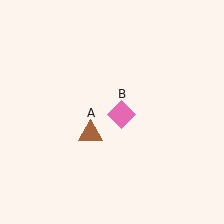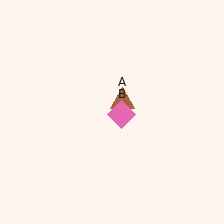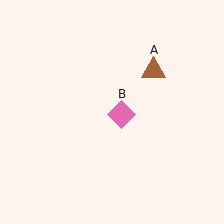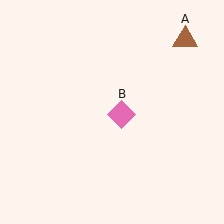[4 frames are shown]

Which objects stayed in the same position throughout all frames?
Pink diamond (object B) remained stationary.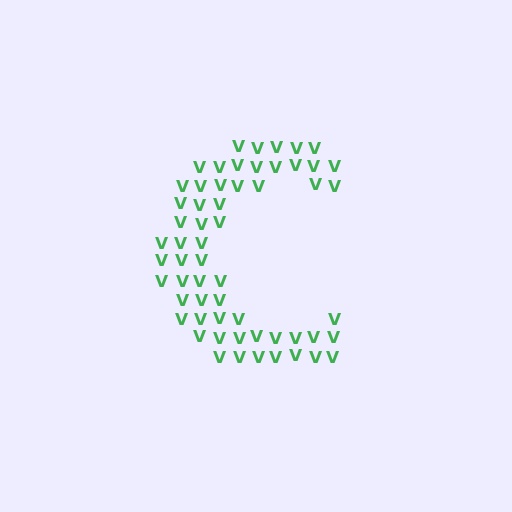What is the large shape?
The large shape is the letter C.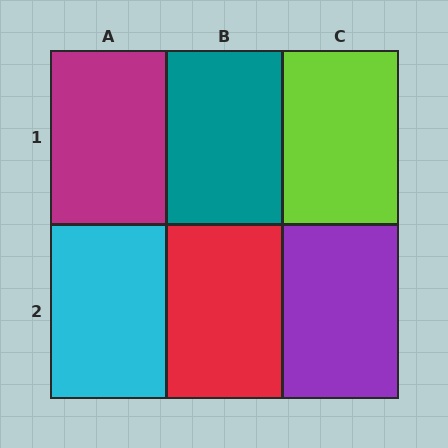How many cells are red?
1 cell is red.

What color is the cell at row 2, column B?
Red.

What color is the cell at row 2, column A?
Cyan.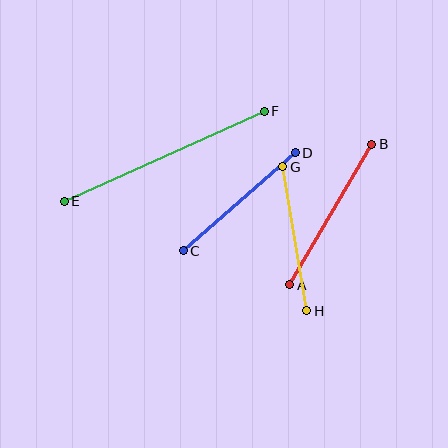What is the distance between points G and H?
The distance is approximately 146 pixels.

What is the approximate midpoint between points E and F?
The midpoint is at approximately (164, 156) pixels.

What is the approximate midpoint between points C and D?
The midpoint is at approximately (239, 202) pixels.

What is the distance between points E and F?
The distance is approximately 219 pixels.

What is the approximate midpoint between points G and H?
The midpoint is at approximately (295, 239) pixels.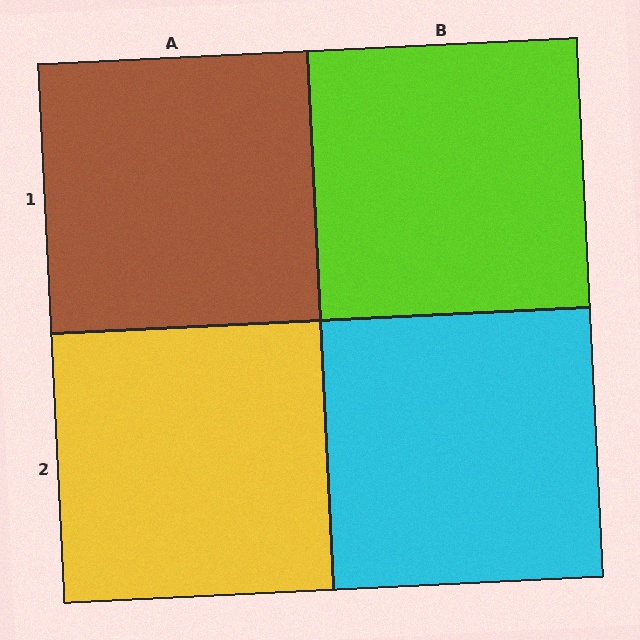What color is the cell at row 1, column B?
Lime.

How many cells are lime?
1 cell is lime.